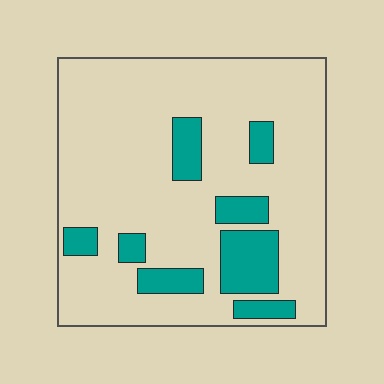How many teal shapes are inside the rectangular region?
8.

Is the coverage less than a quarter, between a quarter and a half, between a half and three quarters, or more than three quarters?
Less than a quarter.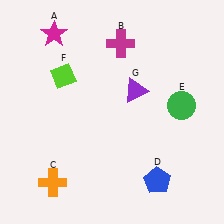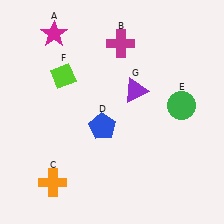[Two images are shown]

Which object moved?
The blue pentagon (D) moved left.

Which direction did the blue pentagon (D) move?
The blue pentagon (D) moved left.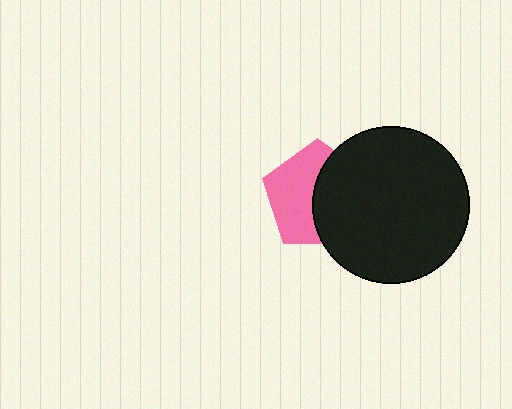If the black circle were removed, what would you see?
You would see the complete pink pentagon.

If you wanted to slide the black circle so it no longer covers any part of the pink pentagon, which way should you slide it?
Slide it right — that is the most direct way to separate the two shapes.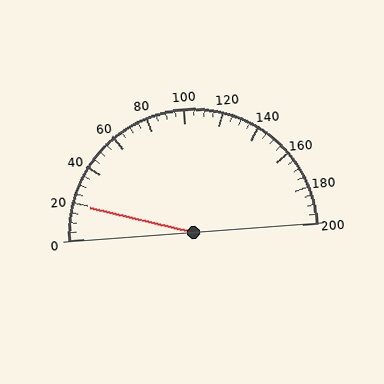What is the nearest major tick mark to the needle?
The nearest major tick mark is 20.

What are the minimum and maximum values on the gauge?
The gauge ranges from 0 to 200.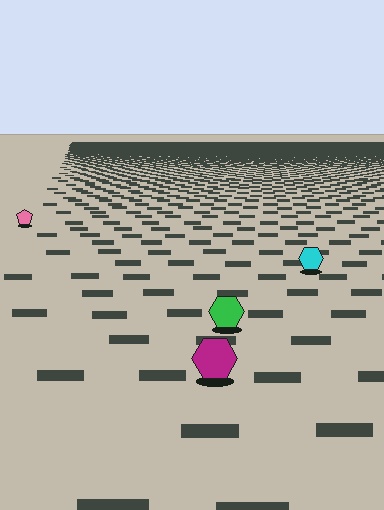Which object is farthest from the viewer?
The pink pentagon is farthest from the viewer. It appears smaller and the ground texture around it is denser.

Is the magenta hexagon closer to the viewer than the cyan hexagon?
Yes. The magenta hexagon is closer — you can tell from the texture gradient: the ground texture is coarser near it.